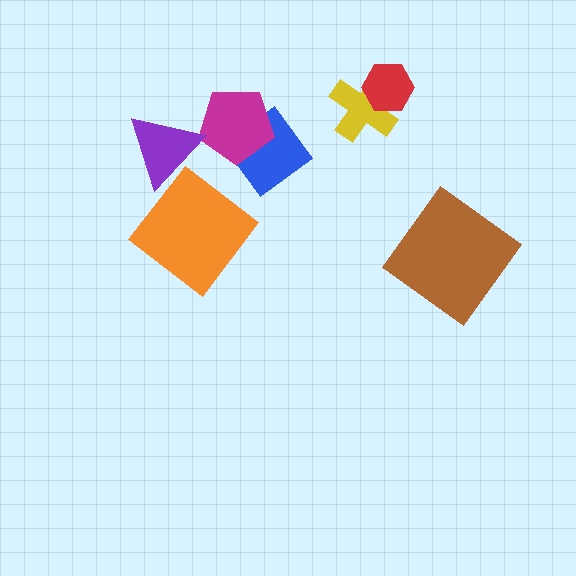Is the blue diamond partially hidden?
Yes, it is partially covered by another shape.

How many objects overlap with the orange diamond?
0 objects overlap with the orange diamond.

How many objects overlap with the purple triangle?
1 object overlaps with the purple triangle.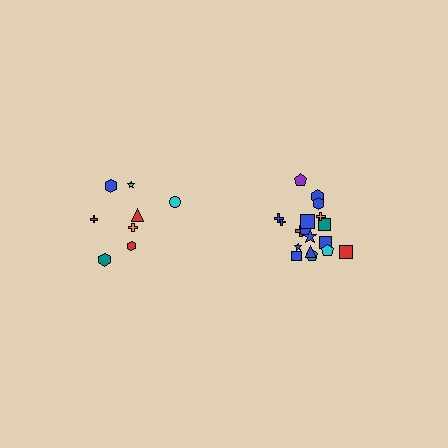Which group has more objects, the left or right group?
The right group.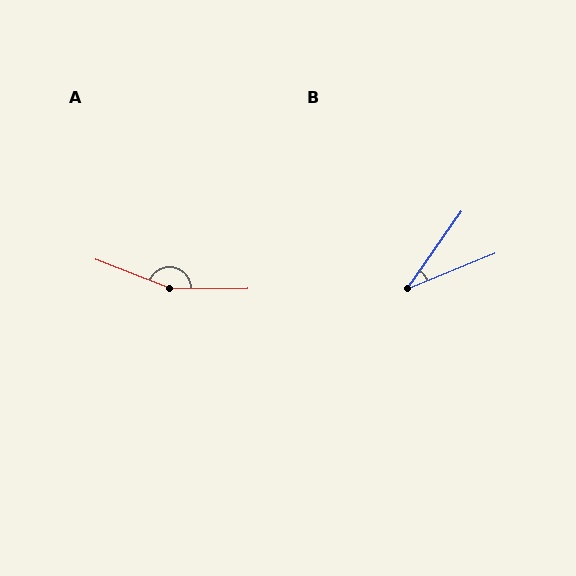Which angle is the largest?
A, at approximately 159 degrees.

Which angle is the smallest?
B, at approximately 33 degrees.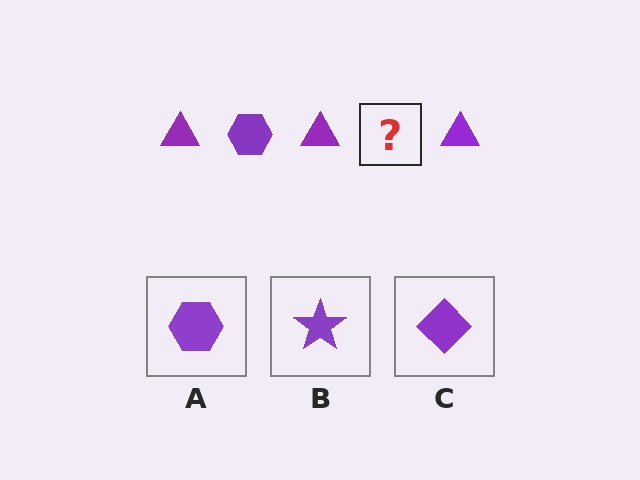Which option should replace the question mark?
Option A.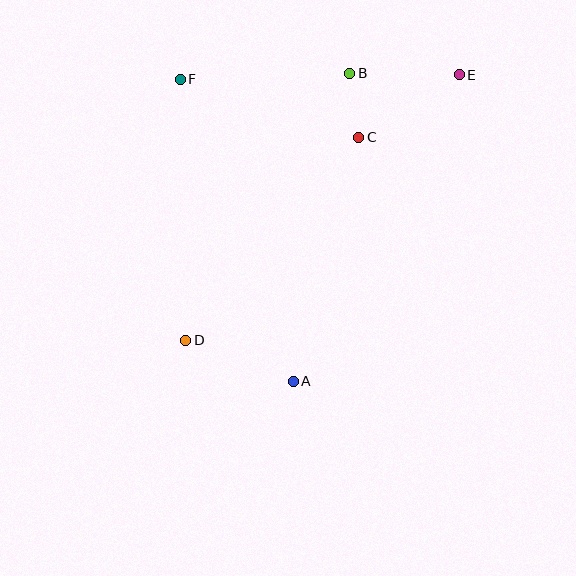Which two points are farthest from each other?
Points D and E are farthest from each other.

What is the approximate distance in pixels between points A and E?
The distance between A and E is approximately 349 pixels.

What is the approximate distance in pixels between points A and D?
The distance between A and D is approximately 115 pixels.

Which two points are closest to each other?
Points B and C are closest to each other.